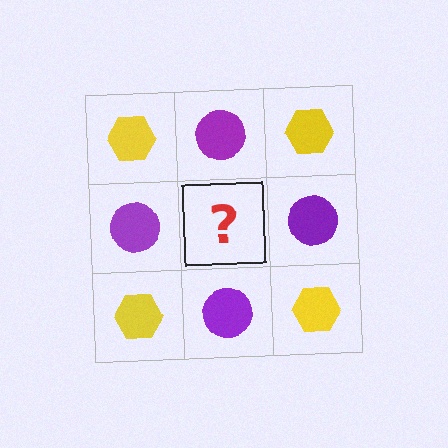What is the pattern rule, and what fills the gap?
The rule is that it alternates yellow hexagon and purple circle in a checkerboard pattern. The gap should be filled with a yellow hexagon.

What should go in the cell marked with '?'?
The missing cell should contain a yellow hexagon.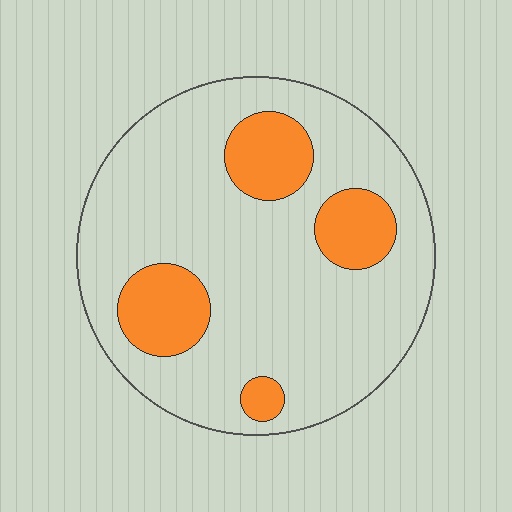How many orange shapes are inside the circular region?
4.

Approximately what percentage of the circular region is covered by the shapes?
Approximately 20%.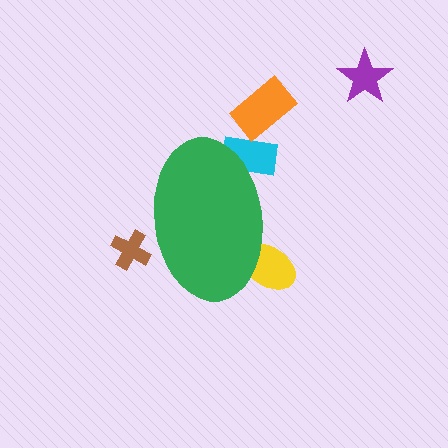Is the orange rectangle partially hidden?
No, the orange rectangle is fully visible.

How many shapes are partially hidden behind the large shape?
3 shapes are partially hidden.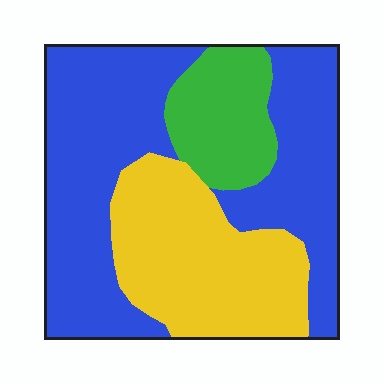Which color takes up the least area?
Green, at roughly 15%.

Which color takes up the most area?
Blue, at roughly 55%.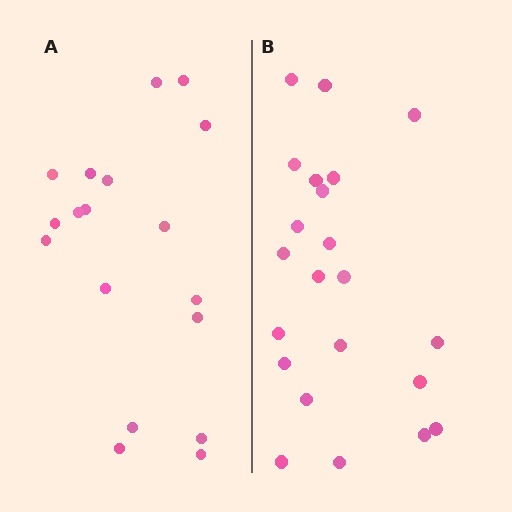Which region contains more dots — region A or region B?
Region B (the right region) has more dots.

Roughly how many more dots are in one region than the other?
Region B has about 4 more dots than region A.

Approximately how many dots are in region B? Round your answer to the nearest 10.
About 20 dots. (The exact count is 22, which rounds to 20.)